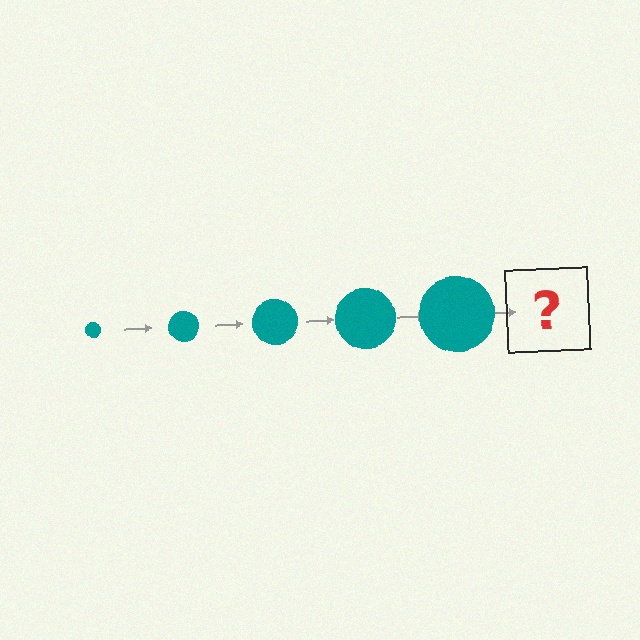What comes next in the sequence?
The next element should be a teal circle, larger than the previous one.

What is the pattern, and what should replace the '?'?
The pattern is that the circle gets progressively larger each step. The '?' should be a teal circle, larger than the previous one.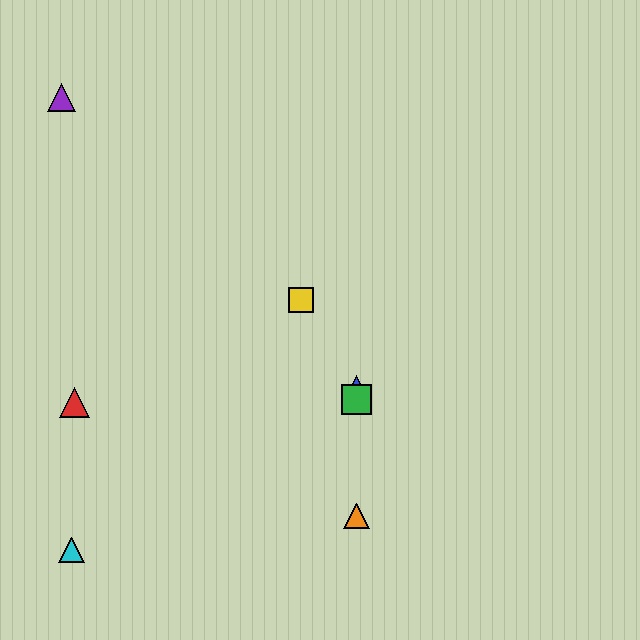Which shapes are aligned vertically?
The blue triangle, the green square, the orange triangle are aligned vertically.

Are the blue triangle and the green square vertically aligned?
Yes, both are at x≈357.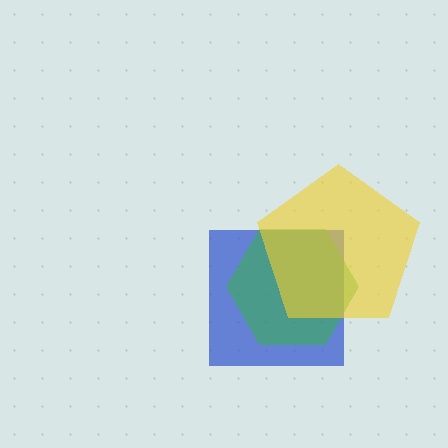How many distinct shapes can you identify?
There are 3 distinct shapes: a blue square, a green hexagon, a yellow pentagon.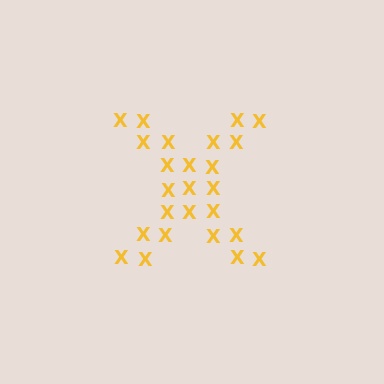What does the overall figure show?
The overall figure shows the letter X.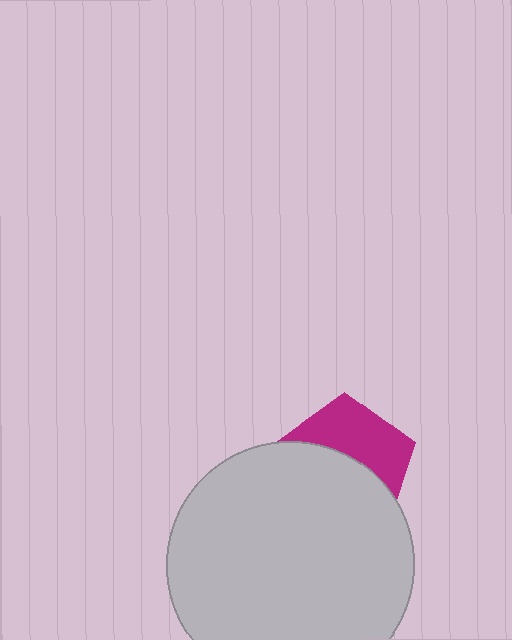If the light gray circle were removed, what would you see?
You would see the complete magenta pentagon.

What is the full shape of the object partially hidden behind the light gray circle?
The partially hidden object is a magenta pentagon.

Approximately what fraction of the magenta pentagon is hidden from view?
Roughly 56% of the magenta pentagon is hidden behind the light gray circle.